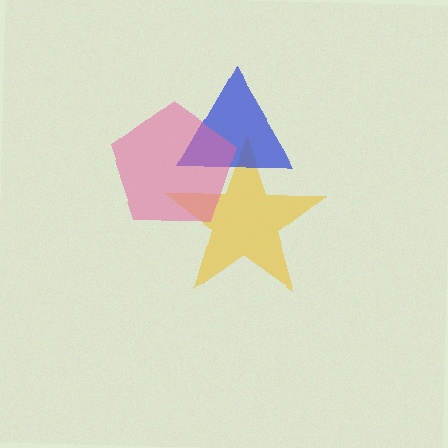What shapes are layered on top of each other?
The layered shapes are: a yellow star, a blue triangle, a pink pentagon.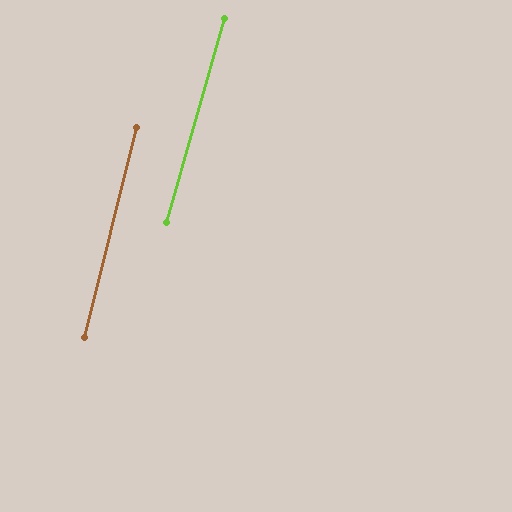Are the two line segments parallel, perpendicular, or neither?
Parallel — their directions differ by only 2.0°.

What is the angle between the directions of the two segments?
Approximately 2 degrees.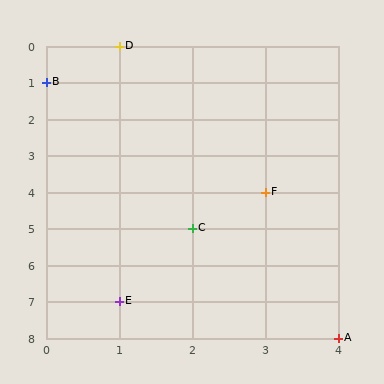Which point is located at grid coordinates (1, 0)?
Point D is at (1, 0).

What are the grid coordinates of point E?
Point E is at grid coordinates (1, 7).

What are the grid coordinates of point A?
Point A is at grid coordinates (4, 8).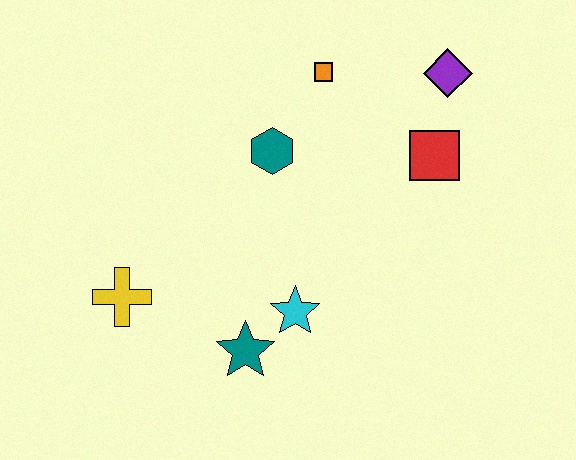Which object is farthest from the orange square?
The yellow cross is farthest from the orange square.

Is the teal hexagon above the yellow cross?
Yes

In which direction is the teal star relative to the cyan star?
The teal star is to the left of the cyan star.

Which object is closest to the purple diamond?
The red square is closest to the purple diamond.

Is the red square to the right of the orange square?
Yes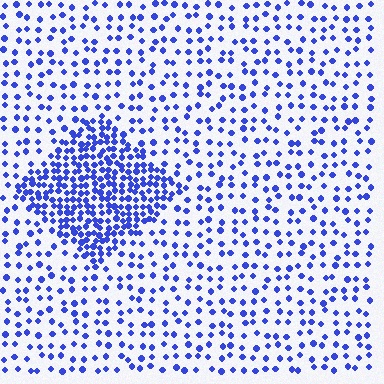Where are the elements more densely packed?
The elements are more densely packed inside the diamond boundary.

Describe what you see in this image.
The image contains small blue elements arranged at two different densities. A diamond-shaped region is visible where the elements are more densely packed than the surrounding area.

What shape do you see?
I see a diamond.